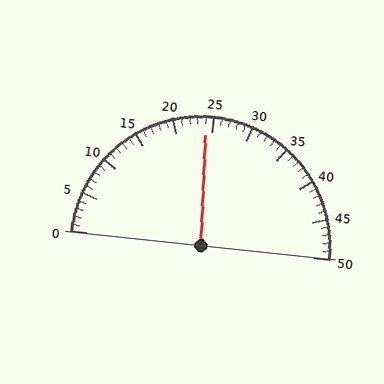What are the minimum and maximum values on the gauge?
The gauge ranges from 0 to 50.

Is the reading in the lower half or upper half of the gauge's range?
The reading is in the lower half of the range (0 to 50).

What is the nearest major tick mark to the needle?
The nearest major tick mark is 25.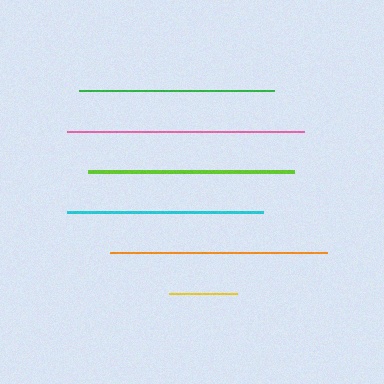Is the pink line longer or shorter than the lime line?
The pink line is longer than the lime line.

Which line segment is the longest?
The pink line is the longest at approximately 237 pixels.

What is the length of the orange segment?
The orange segment is approximately 218 pixels long.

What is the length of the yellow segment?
The yellow segment is approximately 68 pixels long.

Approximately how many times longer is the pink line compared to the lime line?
The pink line is approximately 1.1 times the length of the lime line.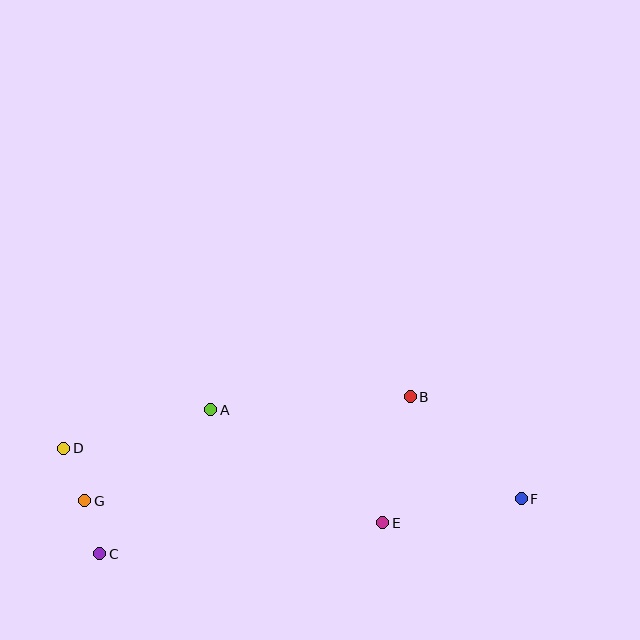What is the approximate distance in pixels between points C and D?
The distance between C and D is approximately 111 pixels.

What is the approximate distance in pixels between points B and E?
The distance between B and E is approximately 129 pixels.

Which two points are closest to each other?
Points C and G are closest to each other.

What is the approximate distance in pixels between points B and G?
The distance between B and G is approximately 342 pixels.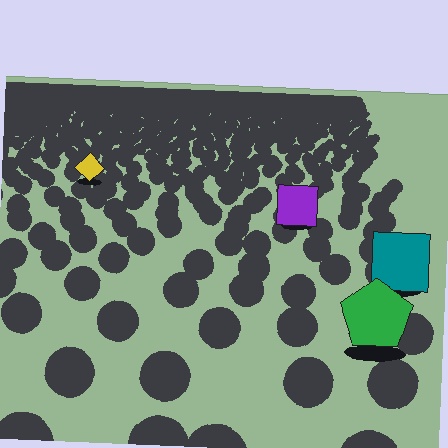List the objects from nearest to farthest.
From nearest to farthest: the green pentagon, the teal square, the purple square, the yellow diamond.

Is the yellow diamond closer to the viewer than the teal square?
No. The teal square is closer — you can tell from the texture gradient: the ground texture is coarser near it.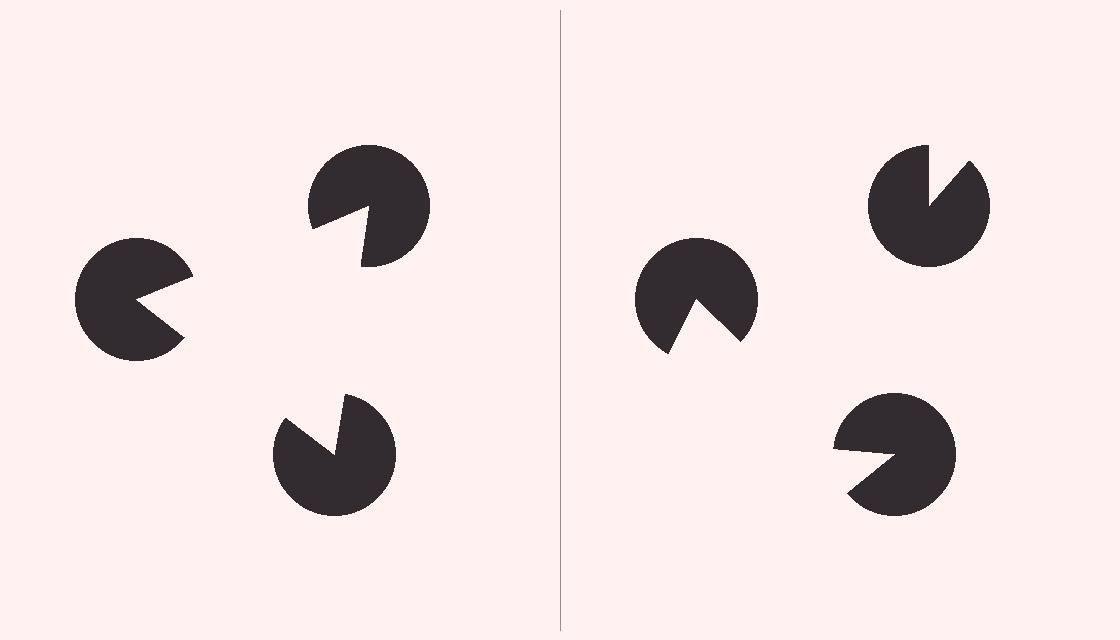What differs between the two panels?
The pac-man discs are positioned identically on both sides; only the wedge orientations differ. On the left they align to a triangle; on the right they are misaligned.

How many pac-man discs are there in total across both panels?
6 — 3 on each side.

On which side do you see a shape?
An illusory triangle appears on the left side. On the right side the wedge cuts are rotated, so no coherent shape forms.